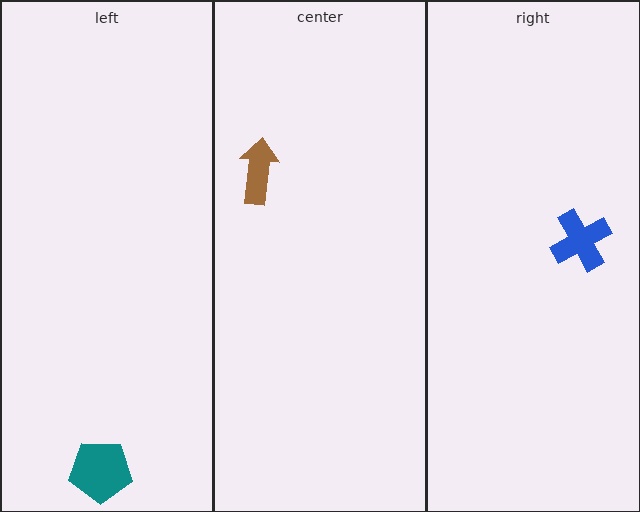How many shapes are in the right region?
1.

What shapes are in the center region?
The brown arrow.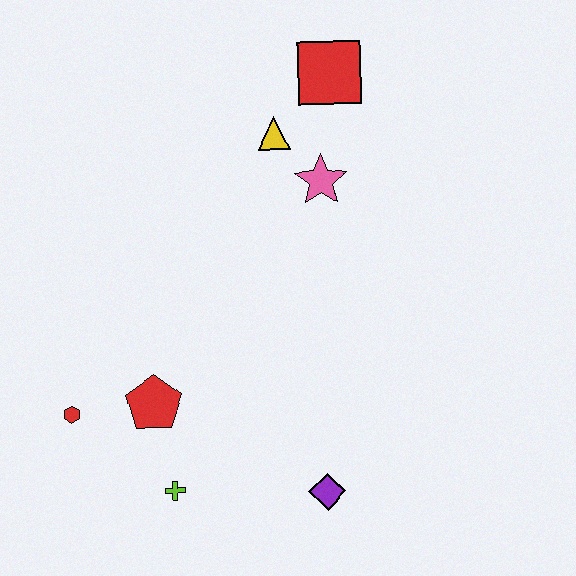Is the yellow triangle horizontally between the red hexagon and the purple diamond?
Yes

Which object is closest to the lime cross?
The red pentagon is closest to the lime cross.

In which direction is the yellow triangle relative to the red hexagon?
The yellow triangle is above the red hexagon.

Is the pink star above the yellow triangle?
No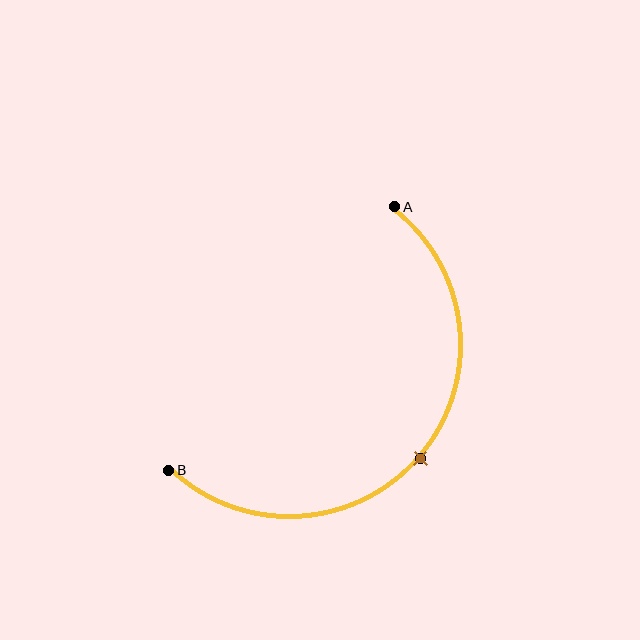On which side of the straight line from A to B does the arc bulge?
The arc bulges below and to the right of the straight line connecting A and B.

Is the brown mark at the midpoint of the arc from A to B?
Yes. The brown mark lies on the arc at equal arc-length from both A and B — it is the arc midpoint.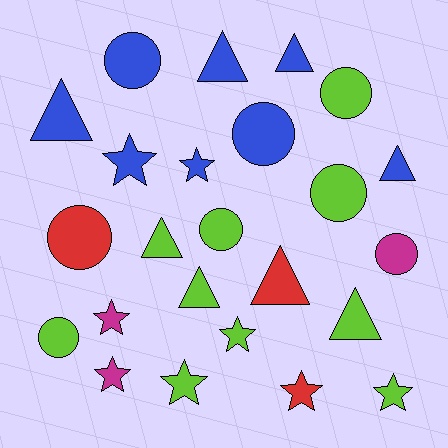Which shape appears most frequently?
Triangle, with 8 objects.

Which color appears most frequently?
Lime, with 10 objects.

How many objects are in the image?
There are 24 objects.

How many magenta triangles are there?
There are no magenta triangles.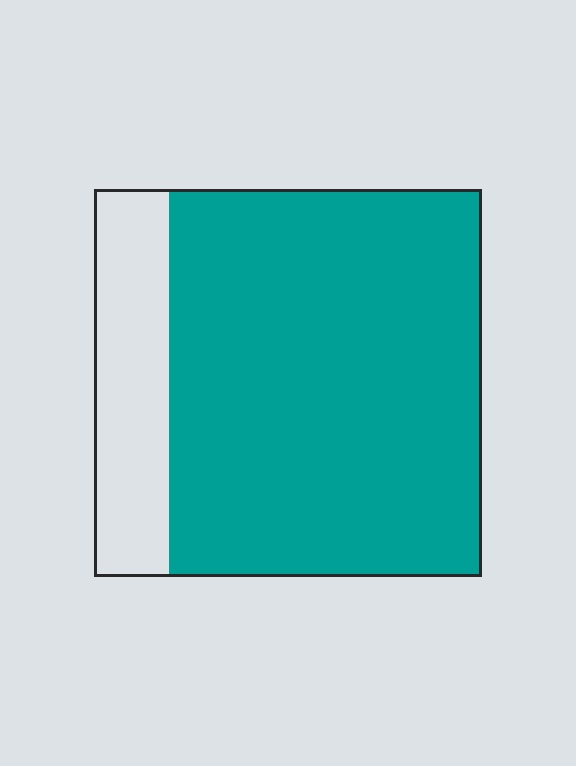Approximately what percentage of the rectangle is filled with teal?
Approximately 80%.